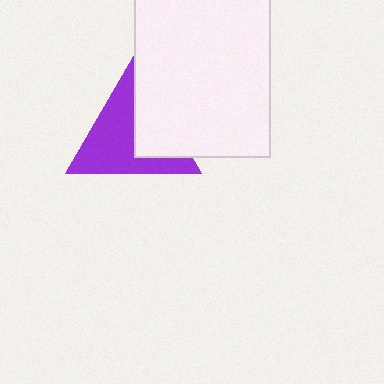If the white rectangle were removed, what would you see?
You would see the complete purple triangle.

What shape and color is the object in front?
The object in front is a white rectangle.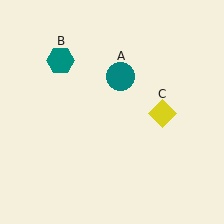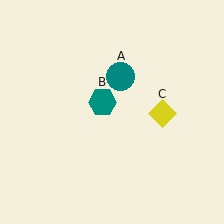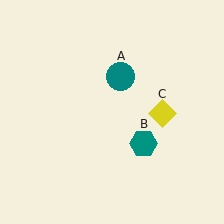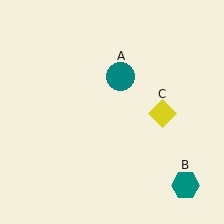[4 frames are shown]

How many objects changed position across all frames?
1 object changed position: teal hexagon (object B).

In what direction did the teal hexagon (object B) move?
The teal hexagon (object B) moved down and to the right.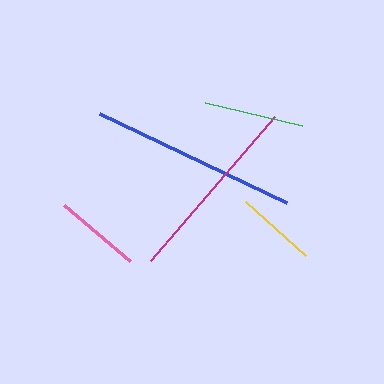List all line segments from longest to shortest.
From longest to shortest: blue, magenta, green, pink, yellow.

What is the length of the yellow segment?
The yellow segment is approximately 81 pixels long.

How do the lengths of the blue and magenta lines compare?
The blue and magenta lines are approximately the same length.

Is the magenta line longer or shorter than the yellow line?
The magenta line is longer than the yellow line.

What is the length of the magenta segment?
The magenta segment is approximately 190 pixels long.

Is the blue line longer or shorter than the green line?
The blue line is longer than the green line.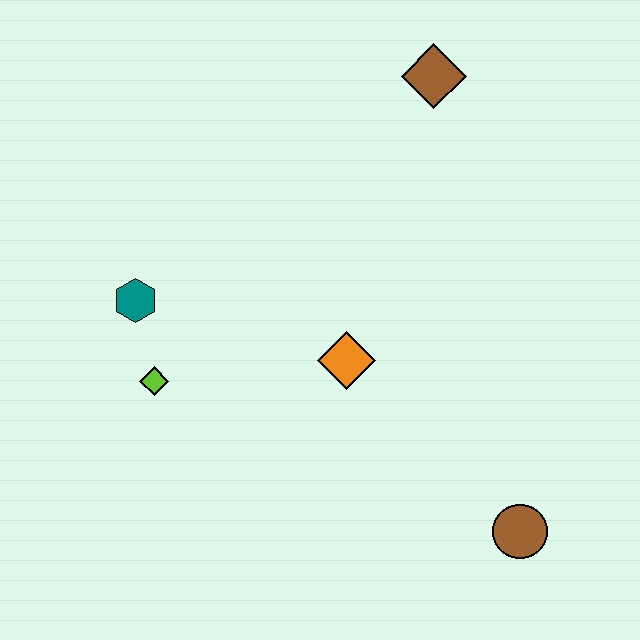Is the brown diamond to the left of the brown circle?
Yes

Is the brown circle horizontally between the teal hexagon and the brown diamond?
No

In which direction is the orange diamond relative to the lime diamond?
The orange diamond is to the right of the lime diamond.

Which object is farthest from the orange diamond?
The brown diamond is farthest from the orange diamond.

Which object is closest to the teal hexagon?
The lime diamond is closest to the teal hexagon.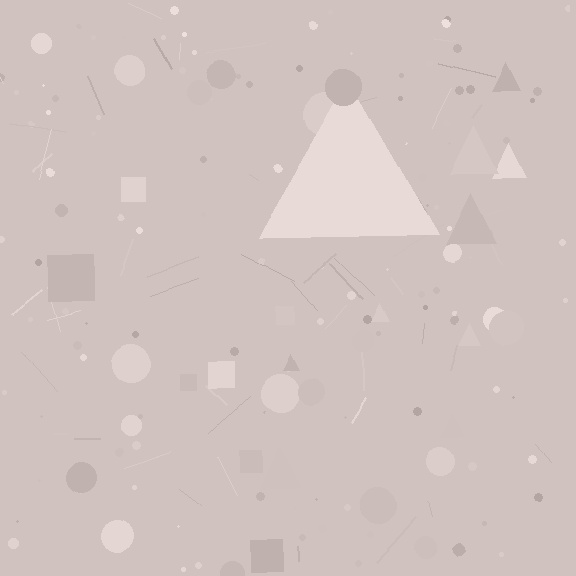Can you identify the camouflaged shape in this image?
The camouflaged shape is a triangle.